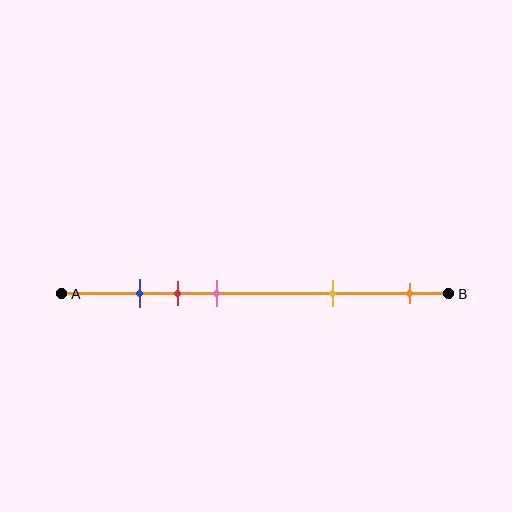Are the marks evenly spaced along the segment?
No, the marks are not evenly spaced.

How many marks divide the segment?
There are 5 marks dividing the segment.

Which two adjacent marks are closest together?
The blue and red marks are the closest adjacent pair.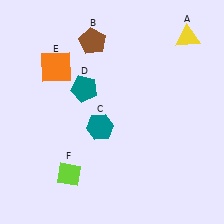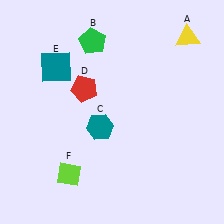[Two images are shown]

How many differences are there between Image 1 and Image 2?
There are 3 differences between the two images.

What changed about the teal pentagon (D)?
In Image 1, D is teal. In Image 2, it changed to red.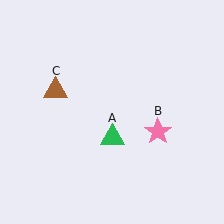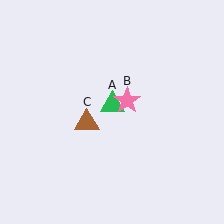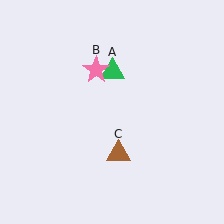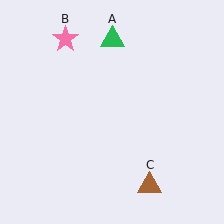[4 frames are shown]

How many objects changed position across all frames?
3 objects changed position: green triangle (object A), pink star (object B), brown triangle (object C).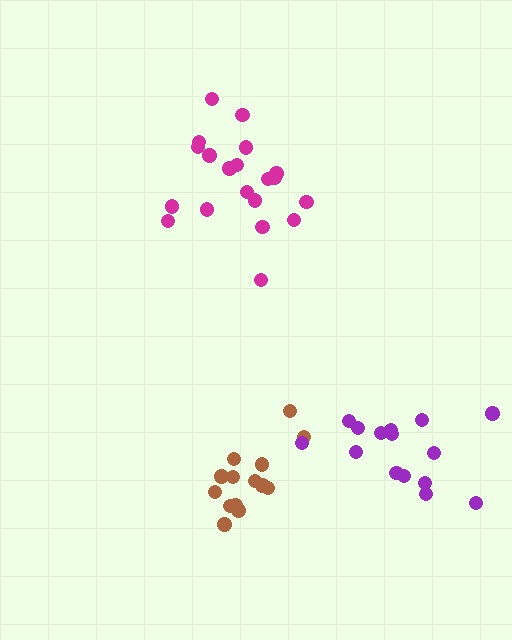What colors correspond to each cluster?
The clusters are colored: magenta, brown, purple.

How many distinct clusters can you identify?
There are 3 distinct clusters.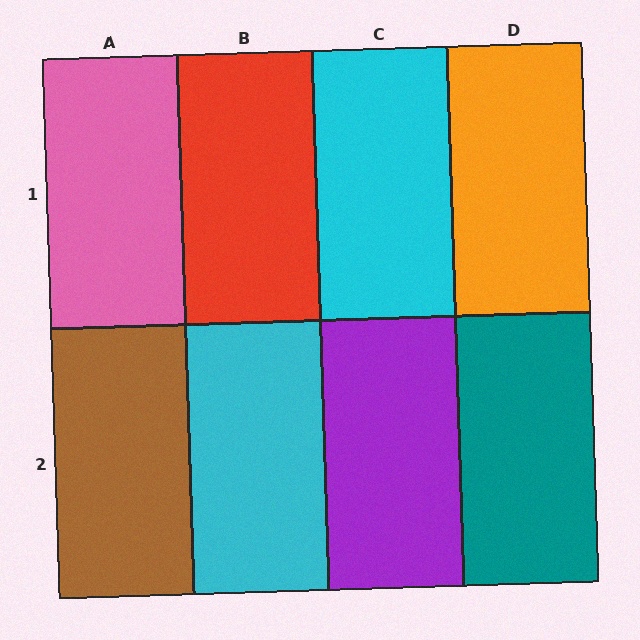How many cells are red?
1 cell is red.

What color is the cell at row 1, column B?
Red.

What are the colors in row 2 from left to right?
Brown, cyan, purple, teal.